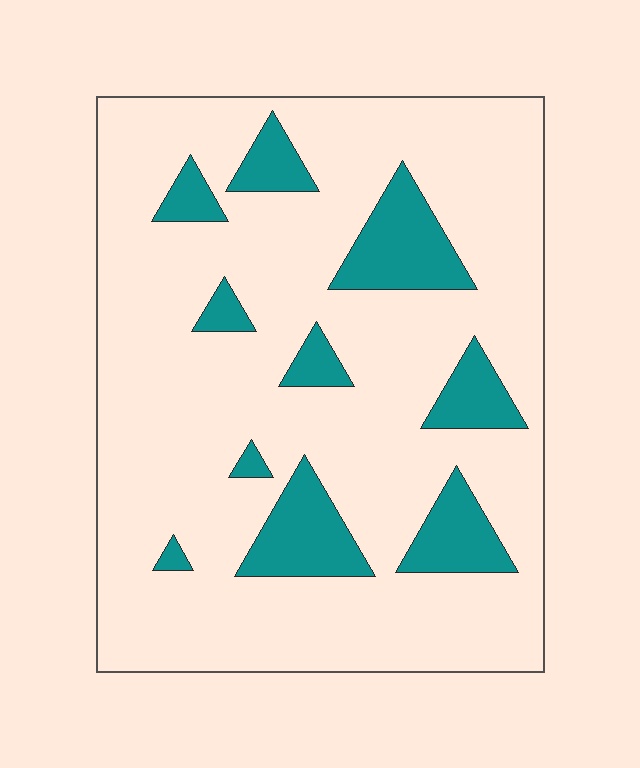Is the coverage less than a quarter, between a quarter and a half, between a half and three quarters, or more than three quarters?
Less than a quarter.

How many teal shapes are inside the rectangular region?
10.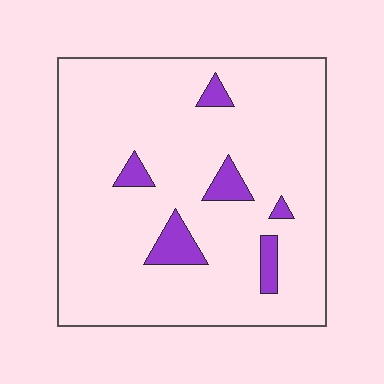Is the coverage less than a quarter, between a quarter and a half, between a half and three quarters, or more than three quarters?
Less than a quarter.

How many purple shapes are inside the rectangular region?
6.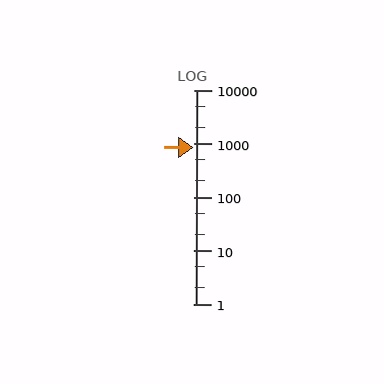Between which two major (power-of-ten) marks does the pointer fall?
The pointer is between 100 and 1000.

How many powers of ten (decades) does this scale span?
The scale spans 4 decades, from 1 to 10000.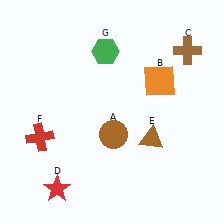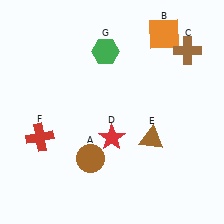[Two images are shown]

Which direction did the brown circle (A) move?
The brown circle (A) moved down.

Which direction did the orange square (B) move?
The orange square (B) moved up.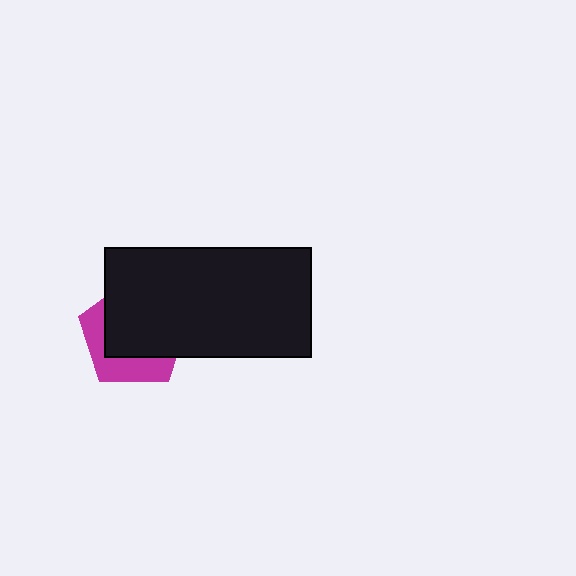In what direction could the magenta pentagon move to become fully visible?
The magenta pentagon could move toward the lower-left. That would shift it out from behind the black rectangle entirely.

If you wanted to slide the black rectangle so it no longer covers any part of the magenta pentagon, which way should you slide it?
Slide it toward the upper-right — that is the most direct way to separate the two shapes.